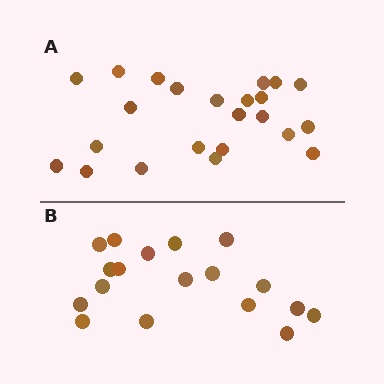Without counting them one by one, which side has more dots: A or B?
Region A (the top region) has more dots.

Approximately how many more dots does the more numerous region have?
Region A has about 5 more dots than region B.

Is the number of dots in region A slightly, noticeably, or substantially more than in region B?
Region A has noticeably more, but not dramatically so. The ratio is roughly 1.3 to 1.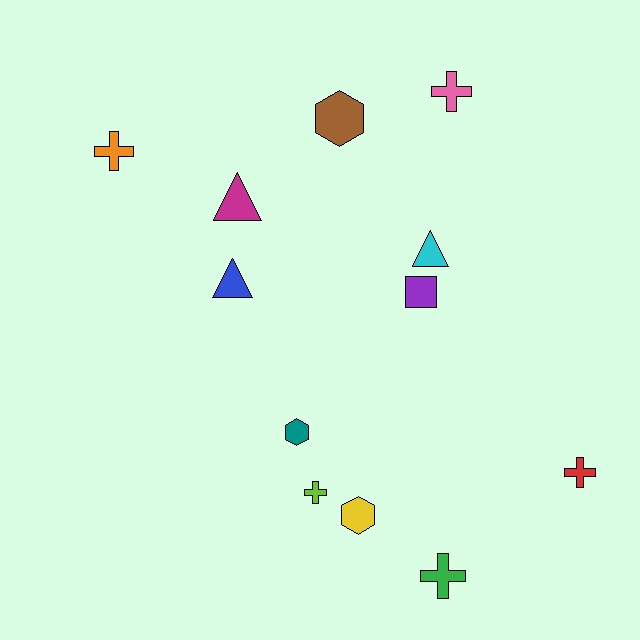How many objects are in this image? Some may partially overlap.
There are 12 objects.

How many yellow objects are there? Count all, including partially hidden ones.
There is 1 yellow object.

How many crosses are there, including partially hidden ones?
There are 5 crosses.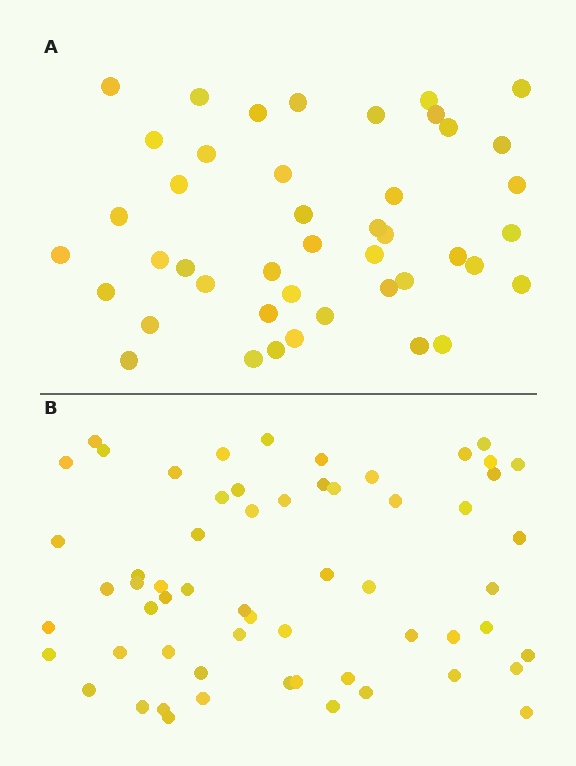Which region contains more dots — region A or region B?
Region B (the bottom region) has more dots.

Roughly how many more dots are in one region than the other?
Region B has approximately 15 more dots than region A.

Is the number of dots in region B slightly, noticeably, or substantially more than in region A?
Region B has noticeably more, but not dramatically so. The ratio is roughly 1.4 to 1.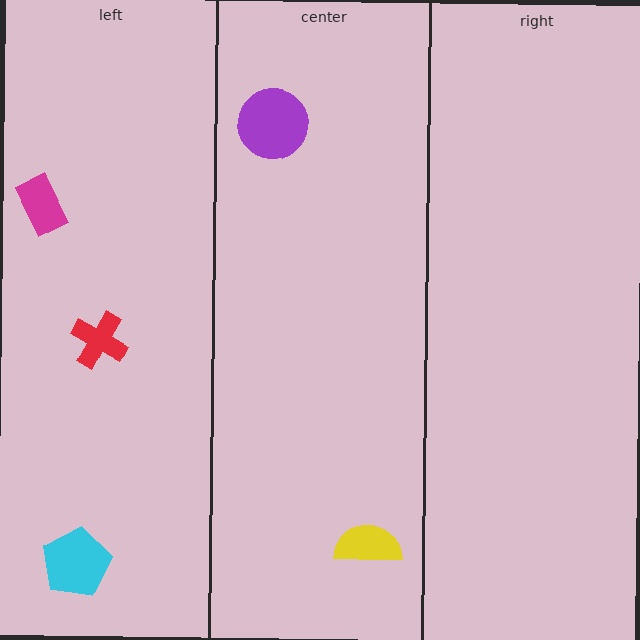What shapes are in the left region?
The magenta rectangle, the red cross, the cyan pentagon.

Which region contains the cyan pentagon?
The left region.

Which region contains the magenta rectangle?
The left region.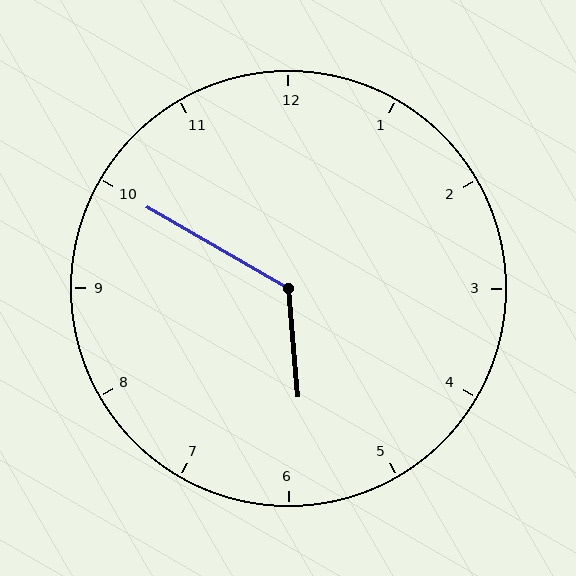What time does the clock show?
5:50.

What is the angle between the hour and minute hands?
Approximately 125 degrees.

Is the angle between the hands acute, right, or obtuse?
It is obtuse.